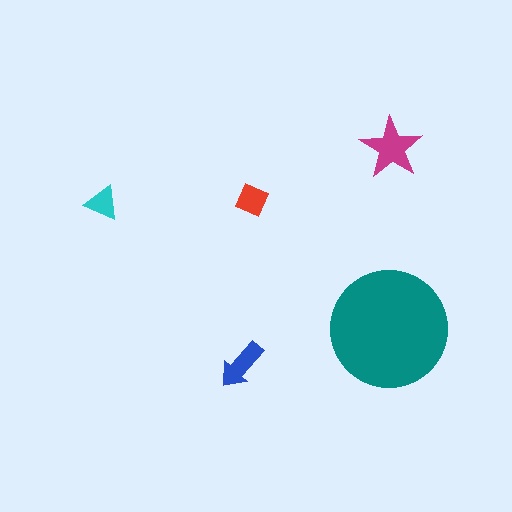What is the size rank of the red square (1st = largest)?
4th.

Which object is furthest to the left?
The cyan triangle is leftmost.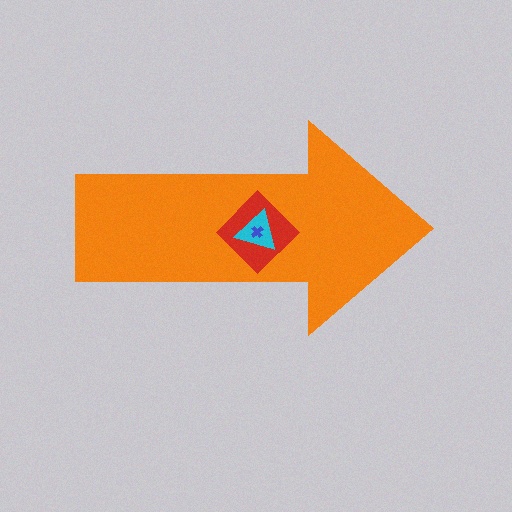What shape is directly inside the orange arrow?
The red diamond.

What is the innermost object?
The blue cross.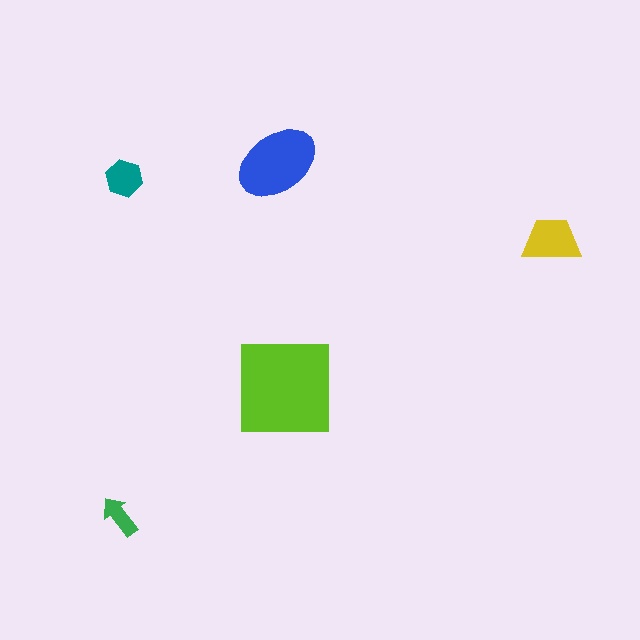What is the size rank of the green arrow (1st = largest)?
5th.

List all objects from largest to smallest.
The lime square, the blue ellipse, the yellow trapezoid, the teal hexagon, the green arrow.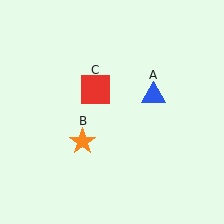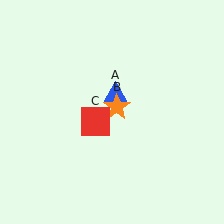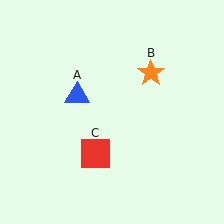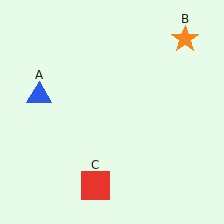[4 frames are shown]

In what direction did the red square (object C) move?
The red square (object C) moved down.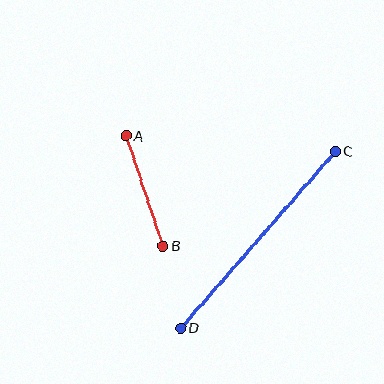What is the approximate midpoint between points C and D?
The midpoint is at approximately (258, 239) pixels.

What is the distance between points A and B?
The distance is approximately 117 pixels.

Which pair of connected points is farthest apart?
Points C and D are farthest apart.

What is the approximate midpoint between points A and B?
The midpoint is at approximately (145, 191) pixels.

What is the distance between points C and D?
The distance is approximately 235 pixels.